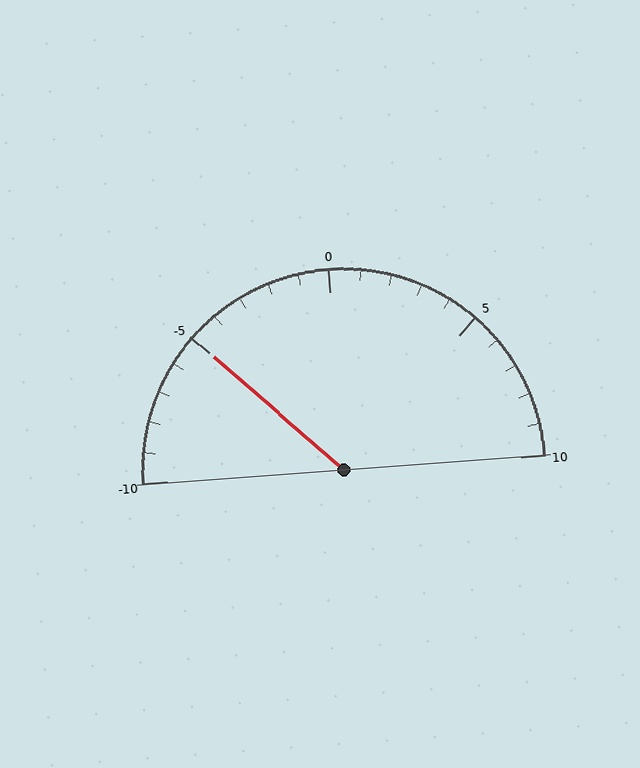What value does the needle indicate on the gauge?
The needle indicates approximately -5.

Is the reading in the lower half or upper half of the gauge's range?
The reading is in the lower half of the range (-10 to 10).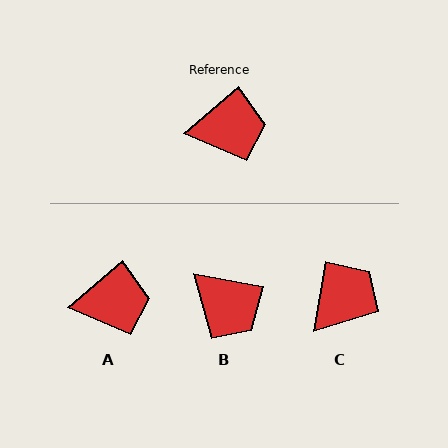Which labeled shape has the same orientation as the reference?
A.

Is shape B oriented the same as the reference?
No, it is off by about 51 degrees.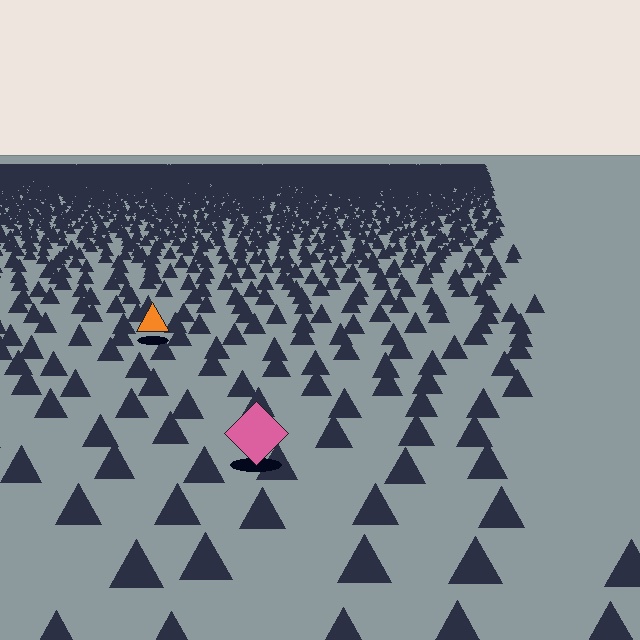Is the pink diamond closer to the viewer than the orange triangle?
Yes. The pink diamond is closer — you can tell from the texture gradient: the ground texture is coarser near it.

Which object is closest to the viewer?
The pink diamond is closest. The texture marks near it are larger and more spread out.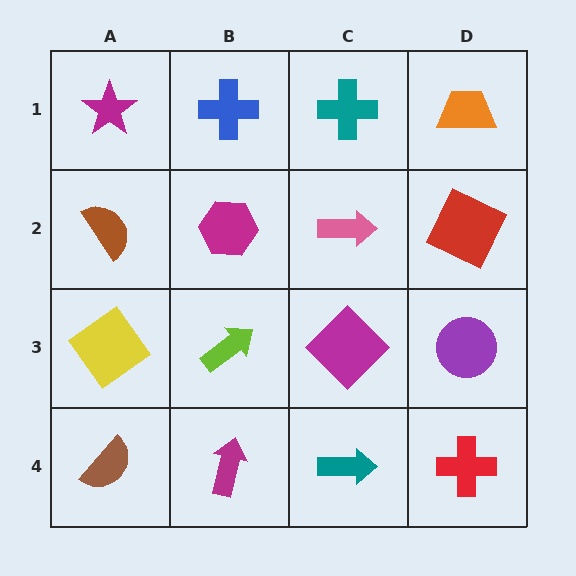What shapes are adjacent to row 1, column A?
A brown semicircle (row 2, column A), a blue cross (row 1, column B).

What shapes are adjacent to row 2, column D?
An orange trapezoid (row 1, column D), a purple circle (row 3, column D), a pink arrow (row 2, column C).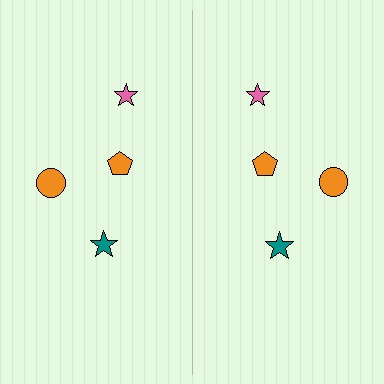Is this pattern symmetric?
Yes, this pattern has bilateral (reflection) symmetry.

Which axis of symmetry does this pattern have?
The pattern has a vertical axis of symmetry running through the center of the image.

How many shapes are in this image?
There are 8 shapes in this image.